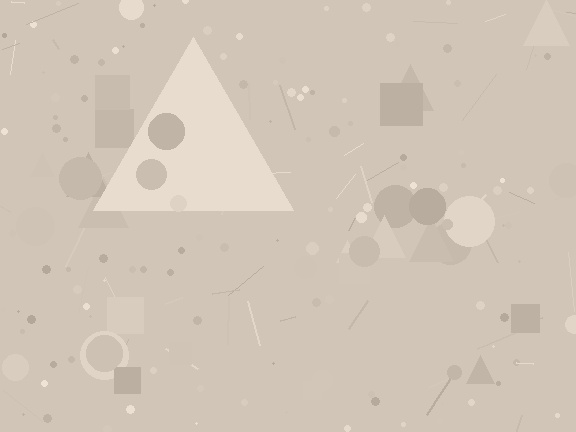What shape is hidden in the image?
A triangle is hidden in the image.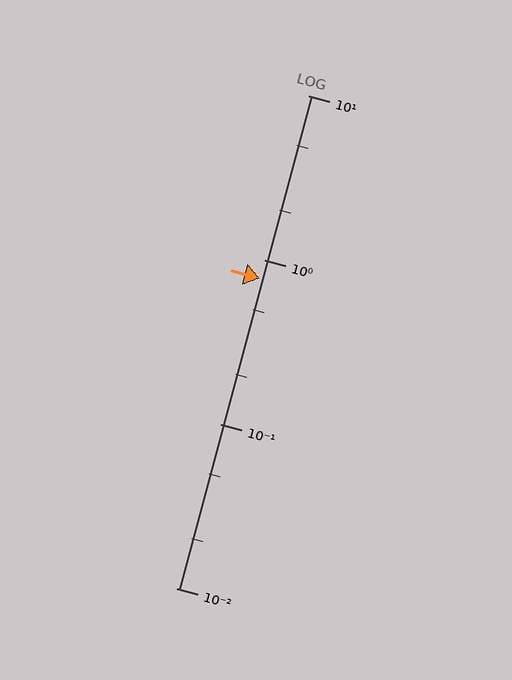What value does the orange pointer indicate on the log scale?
The pointer indicates approximately 0.77.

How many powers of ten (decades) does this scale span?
The scale spans 3 decades, from 0.01 to 10.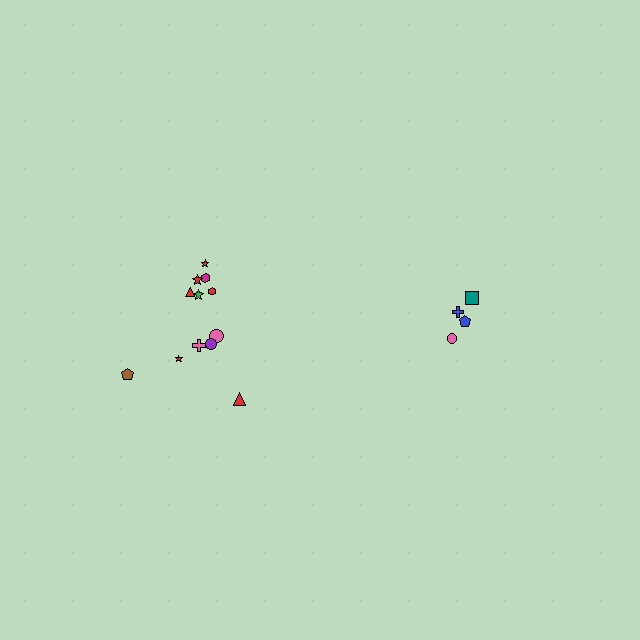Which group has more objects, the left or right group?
The left group.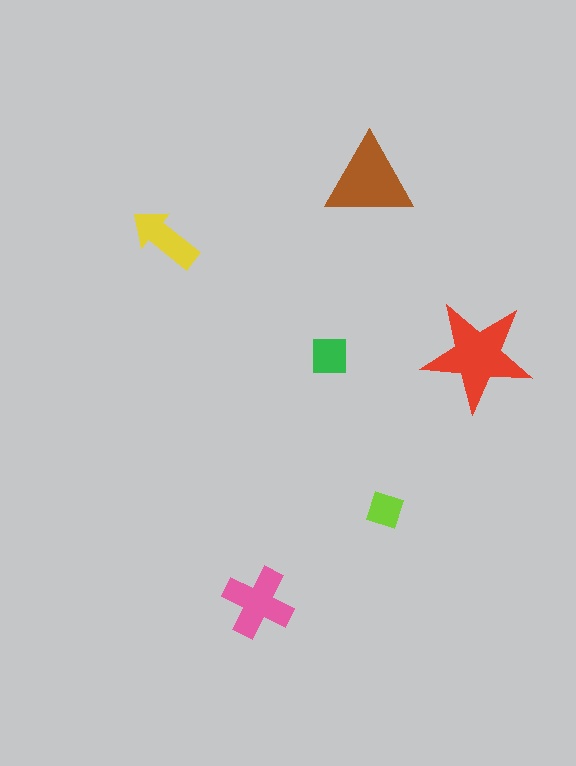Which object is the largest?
The red star.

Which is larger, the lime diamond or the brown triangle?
The brown triangle.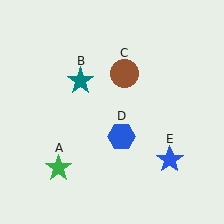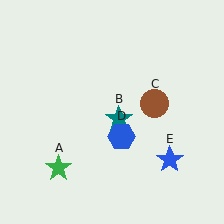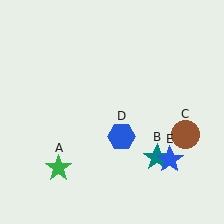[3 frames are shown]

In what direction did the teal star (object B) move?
The teal star (object B) moved down and to the right.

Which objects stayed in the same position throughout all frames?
Green star (object A) and blue hexagon (object D) and blue star (object E) remained stationary.